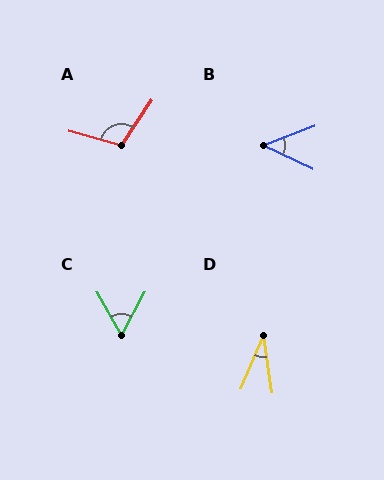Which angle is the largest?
A, at approximately 108 degrees.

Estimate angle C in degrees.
Approximately 58 degrees.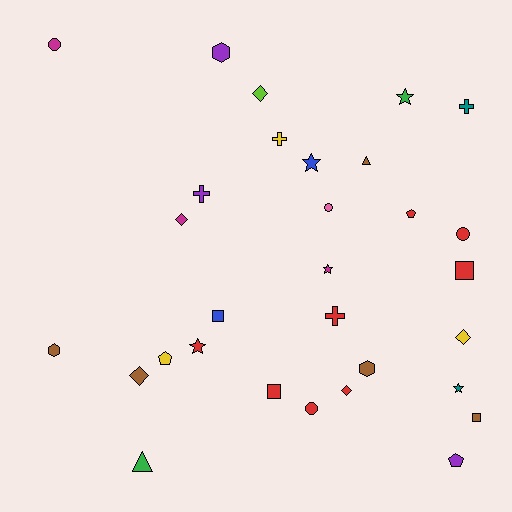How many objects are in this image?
There are 30 objects.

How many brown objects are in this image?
There are 5 brown objects.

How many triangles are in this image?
There are 2 triangles.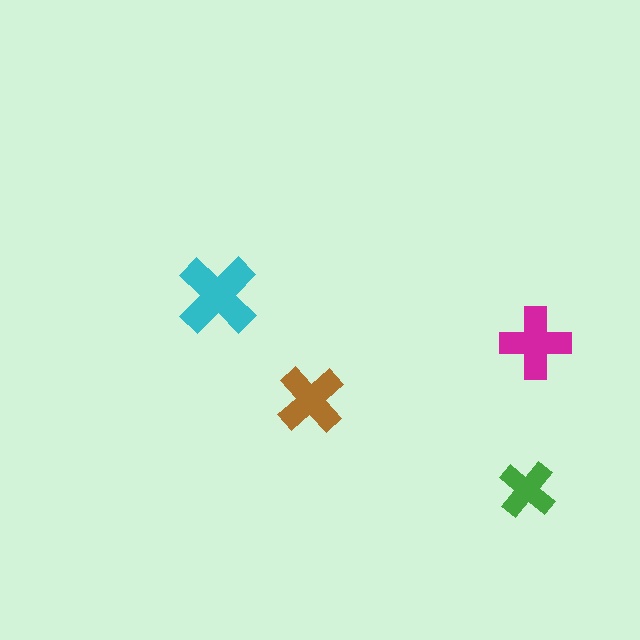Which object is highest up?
The cyan cross is topmost.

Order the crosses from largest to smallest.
the cyan one, the magenta one, the brown one, the green one.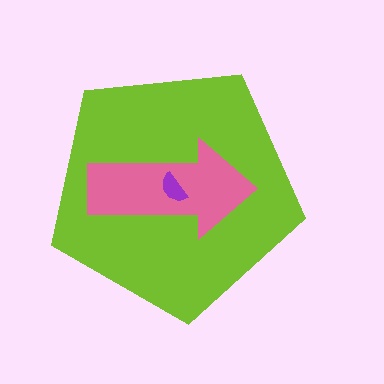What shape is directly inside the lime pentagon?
The pink arrow.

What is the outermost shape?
The lime pentagon.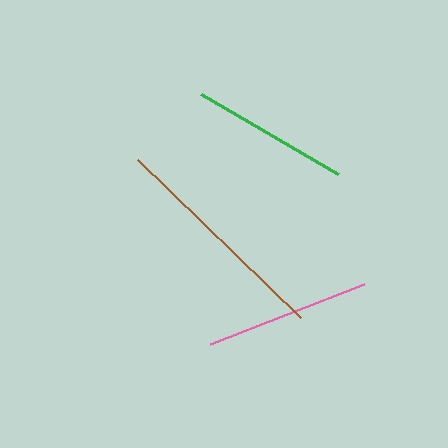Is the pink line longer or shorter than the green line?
The pink line is longer than the green line.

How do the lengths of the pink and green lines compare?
The pink and green lines are approximately the same length.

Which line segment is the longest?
The brown line is the longest at approximately 226 pixels.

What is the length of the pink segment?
The pink segment is approximately 165 pixels long.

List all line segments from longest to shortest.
From longest to shortest: brown, pink, green.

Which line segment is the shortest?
The green line is the shortest at approximately 158 pixels.